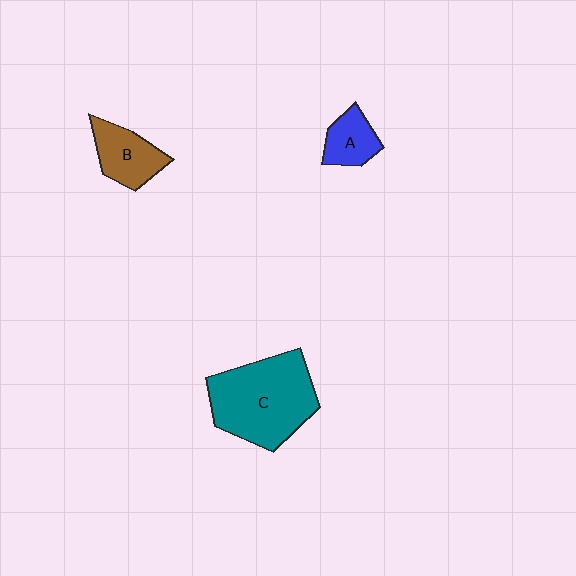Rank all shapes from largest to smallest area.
From largest to smallest: C (teal), B (brown), A (blue).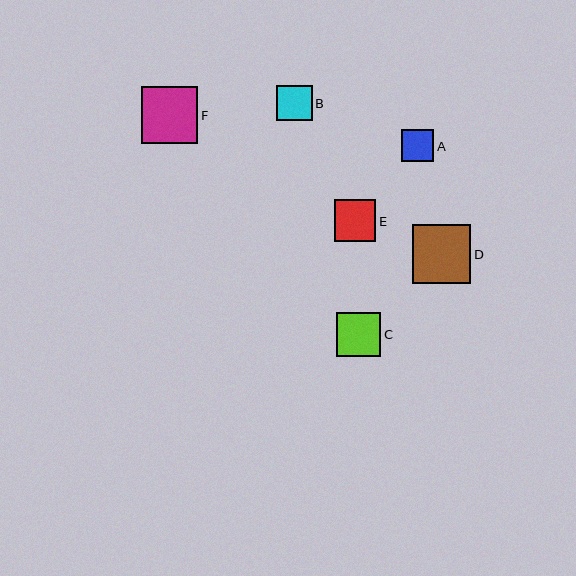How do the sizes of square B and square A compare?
Square B and square A are approximately the same size.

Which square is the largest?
Square D is the largest with a size of approximately 59 pixels.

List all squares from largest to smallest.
From largest to smallest: D, F, C, E, B, A.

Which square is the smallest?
Square A is the smallest with a size of approximately 32 pixels.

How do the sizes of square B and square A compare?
Square B and square A are approximately the same size.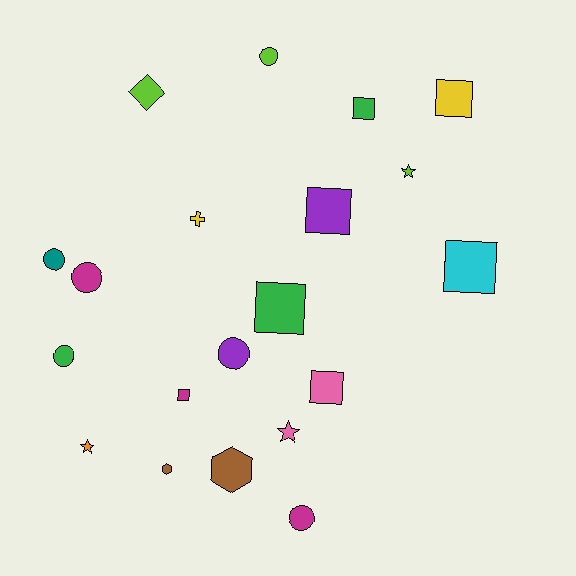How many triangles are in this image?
There are no triangles.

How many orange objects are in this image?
There is 1 orange object.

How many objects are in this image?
There are 20 objects.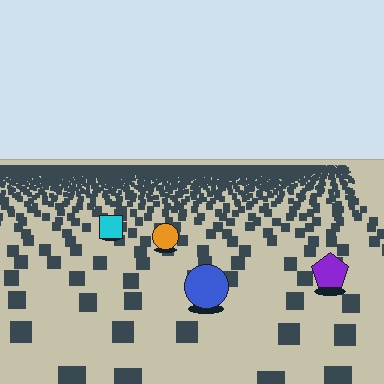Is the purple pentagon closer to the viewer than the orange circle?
Yes. The purple pentagon is closer — you can tell from the texture gradient: the ground texture is coarser near it.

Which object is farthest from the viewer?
The cyan square is farthest from the viewer. It appears smaller and the ground texture around it is denser.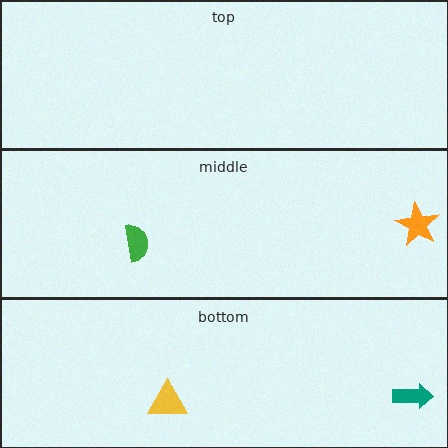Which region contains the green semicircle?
The middle region.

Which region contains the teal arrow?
The bottom region.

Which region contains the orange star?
The middle region.